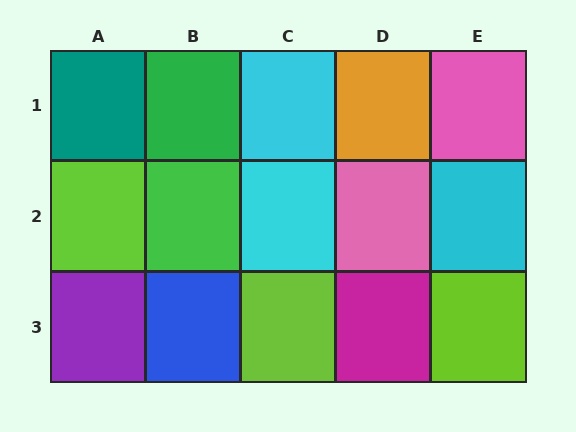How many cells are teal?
1 cell is teal.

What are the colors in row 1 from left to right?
Teal, green, cyan, orange, pink.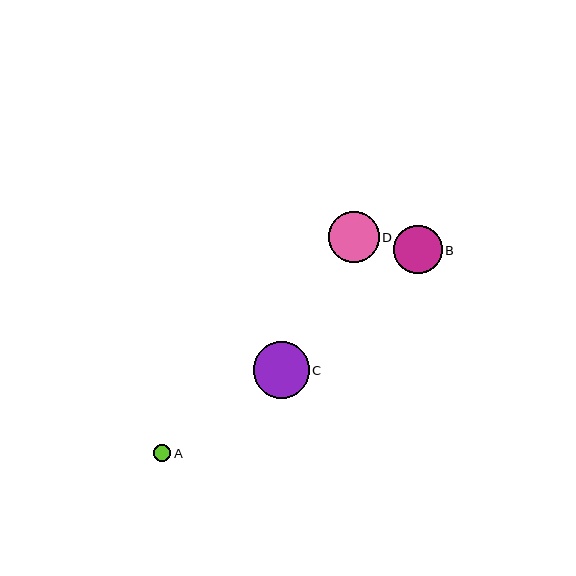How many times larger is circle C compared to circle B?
Circle C is approximately 1.2 times the size of circle B.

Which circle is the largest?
Circle C is the largest with a size of approximately 56 pixels.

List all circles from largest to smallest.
From largest to smallest: C, D, B, A.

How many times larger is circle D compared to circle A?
Circle D is approximately 3.0 times the size of circle A.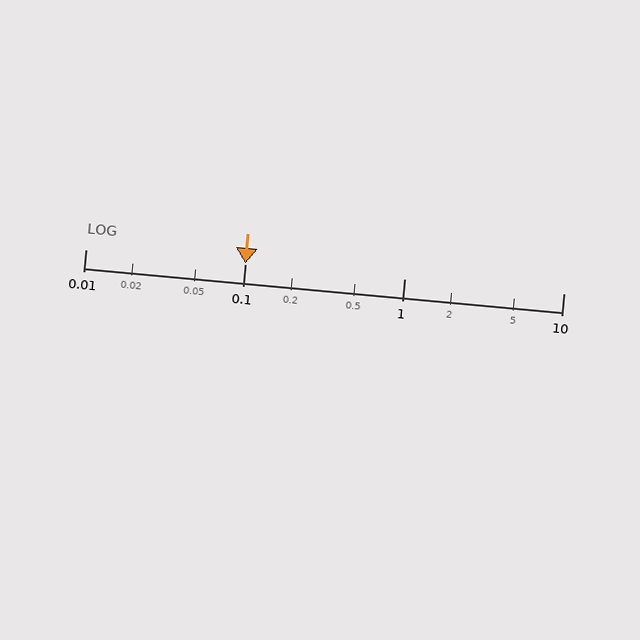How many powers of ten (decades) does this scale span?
The scale spans 3 decades, from 0.01 to 10.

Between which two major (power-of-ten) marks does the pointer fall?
The pointer is between 0.1 and 1.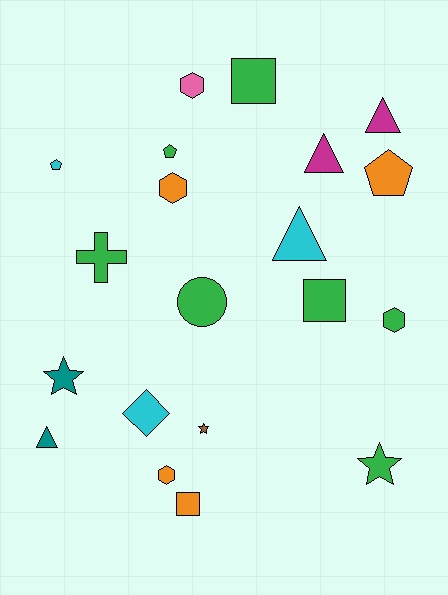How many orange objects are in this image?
There are 4 orange objects.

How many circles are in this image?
There is 1 circle.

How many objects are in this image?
There are 20 objects.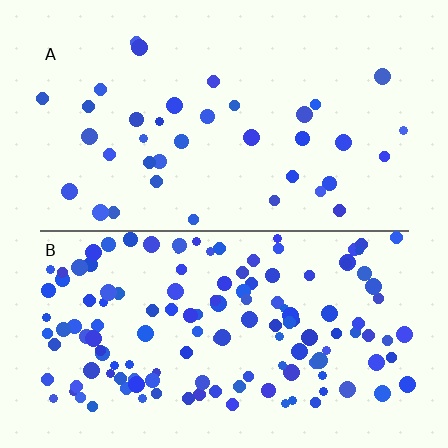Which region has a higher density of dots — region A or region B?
B (the bottom).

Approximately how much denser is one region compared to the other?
Approximately 3.6× — region B over region A.